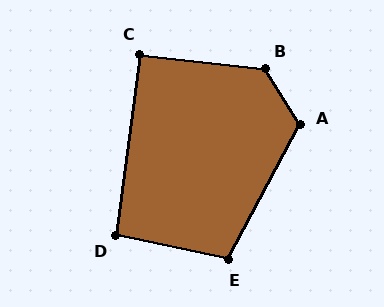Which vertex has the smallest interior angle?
C, at approximately 91 degrees.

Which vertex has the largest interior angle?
B, at approximately 128 degrees.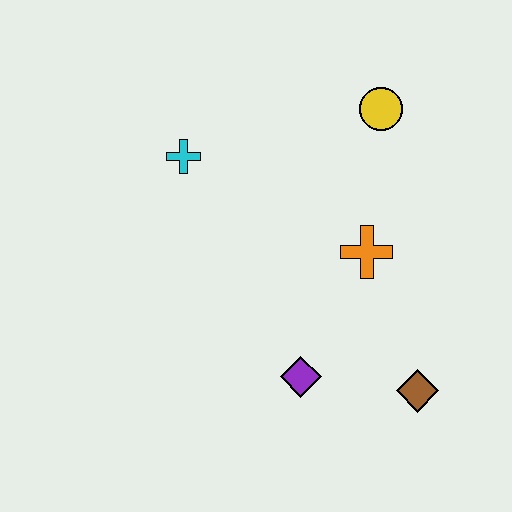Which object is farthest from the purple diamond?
The yellow circle is farthest from the purple diamond.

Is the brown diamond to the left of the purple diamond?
No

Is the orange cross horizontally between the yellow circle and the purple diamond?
Yes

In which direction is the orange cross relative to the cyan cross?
The orange cross is to the right of the cyan cross.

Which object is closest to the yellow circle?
The orange cross is closest to the yellow circle.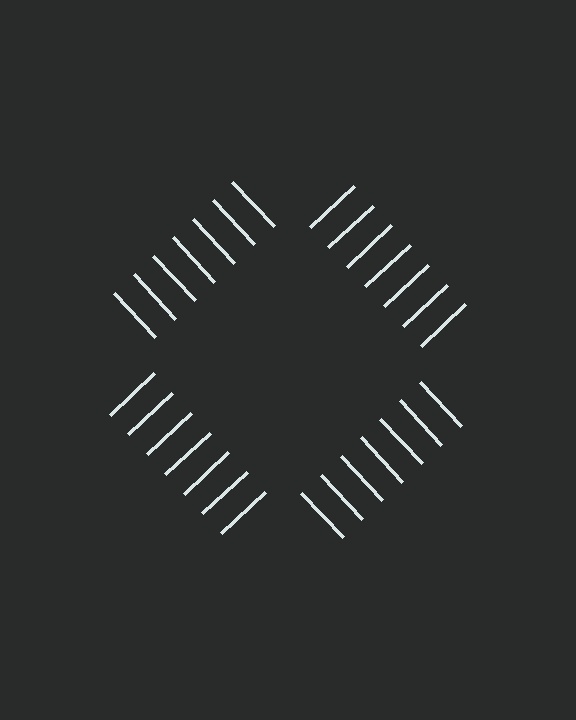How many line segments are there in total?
28 — 7 along each of the 4 edges.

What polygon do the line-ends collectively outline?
An illusory square — the line segments terminate on its edges but no continuous stroke is drawn.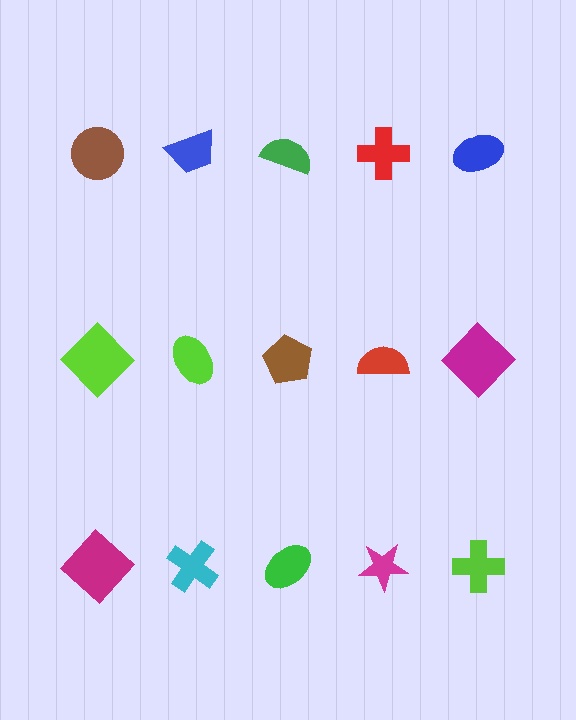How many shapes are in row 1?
5 shapes.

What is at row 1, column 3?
A green semicircle.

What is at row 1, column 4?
A red cross.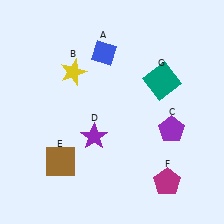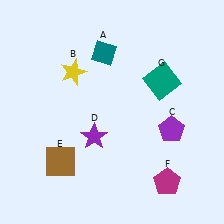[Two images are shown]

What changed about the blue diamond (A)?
In Image 1, A is blue. In Image 2, it changed to teal.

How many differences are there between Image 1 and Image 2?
There is 1 difference between the two images.